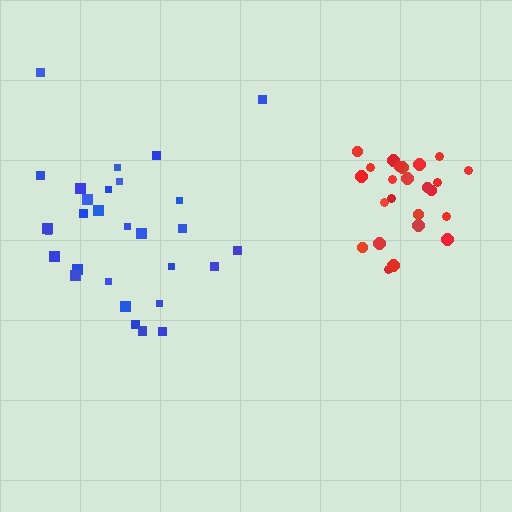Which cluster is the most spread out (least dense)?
Blue.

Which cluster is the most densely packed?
Red.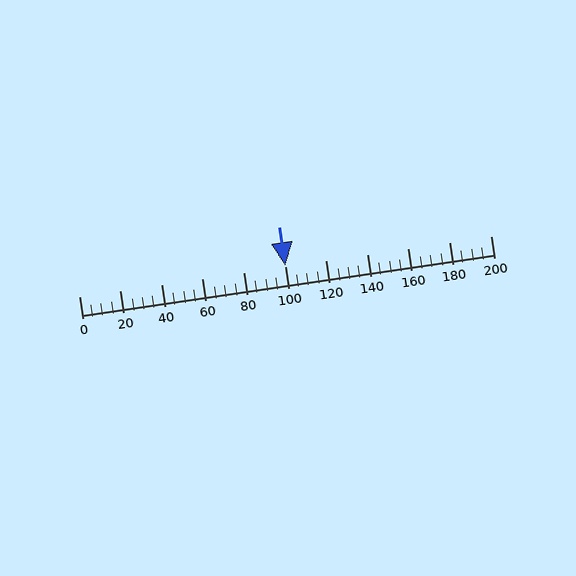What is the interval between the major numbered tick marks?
The major tick marks are spaced 20 units apart.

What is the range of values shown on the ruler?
The ruler shows values from 0 to 200.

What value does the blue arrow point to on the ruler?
The blue arrow points to approximately 100.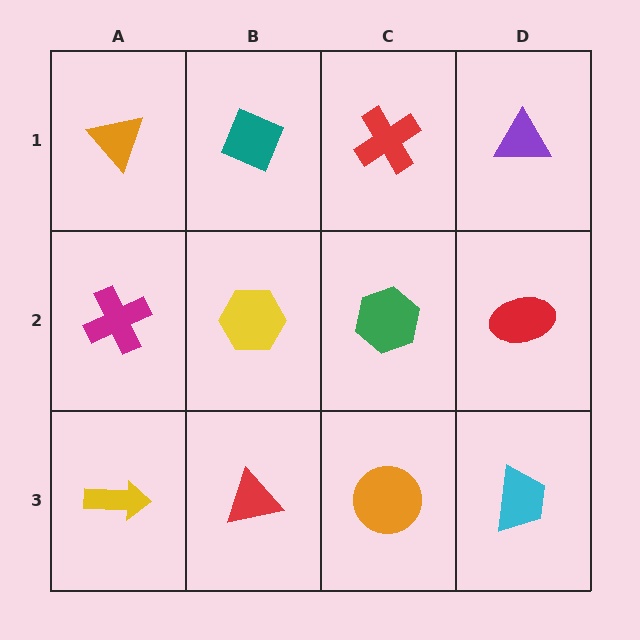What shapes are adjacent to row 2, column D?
A purple triangle (row 1, column D), a cyan trapezoid (row 3, column D), a green hexagon (row 2, column C).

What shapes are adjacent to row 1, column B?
A yellow hexagon (row 2, column B), an orange triangle (row 1, column A), a red cross (row 1, column C).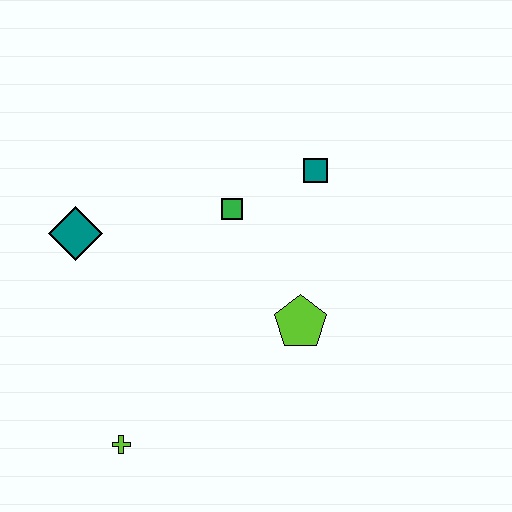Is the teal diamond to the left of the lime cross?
Yes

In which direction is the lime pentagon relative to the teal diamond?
The lime pentagon is to the right of the teal diamond.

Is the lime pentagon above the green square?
No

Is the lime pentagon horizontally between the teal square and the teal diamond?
Yes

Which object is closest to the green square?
The teal square is closest to the green square.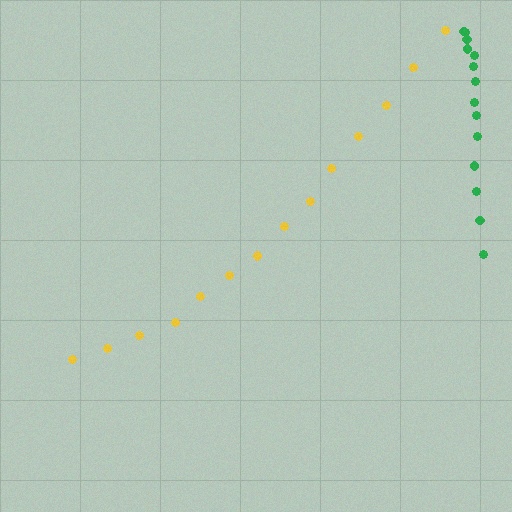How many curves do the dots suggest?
There are 2 distinct paths.